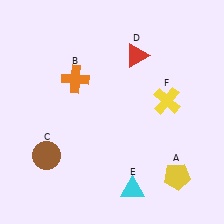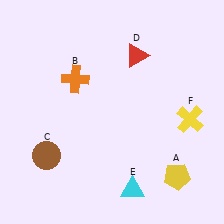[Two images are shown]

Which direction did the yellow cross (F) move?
The yellow cross (F) moved right.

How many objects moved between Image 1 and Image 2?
1 object moved between the two images.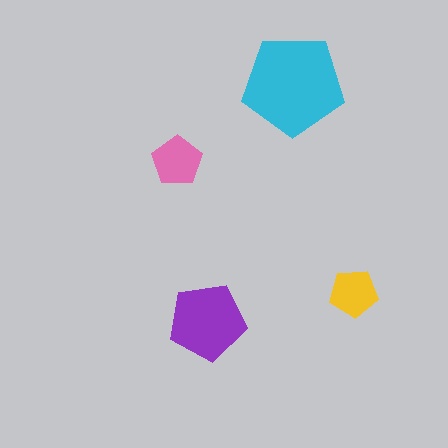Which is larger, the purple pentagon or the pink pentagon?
The purple one.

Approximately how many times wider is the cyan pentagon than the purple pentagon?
About 1.5 times wider.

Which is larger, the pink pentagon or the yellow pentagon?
The pink one.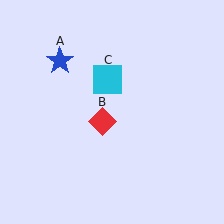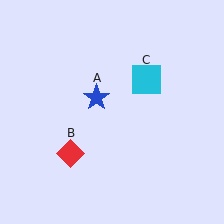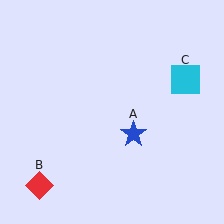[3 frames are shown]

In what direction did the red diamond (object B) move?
The red diamond (object B) moved down and to the left.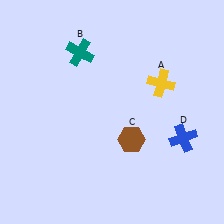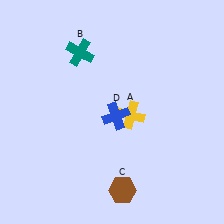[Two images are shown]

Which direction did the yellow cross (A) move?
The yellow cross (A) moved down.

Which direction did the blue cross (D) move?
The blue cross (D) moved left.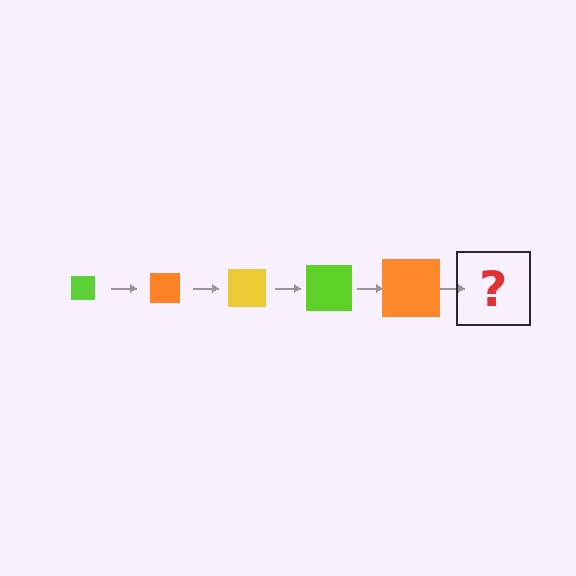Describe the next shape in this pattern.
It should be a yellow square, larger than the previous one.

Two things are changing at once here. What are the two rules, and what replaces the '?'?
The two rules are that the square grows larger each step and the color cycles through lime, orange, and yellow. The '?' should be a yellow square, larger than the previous one.